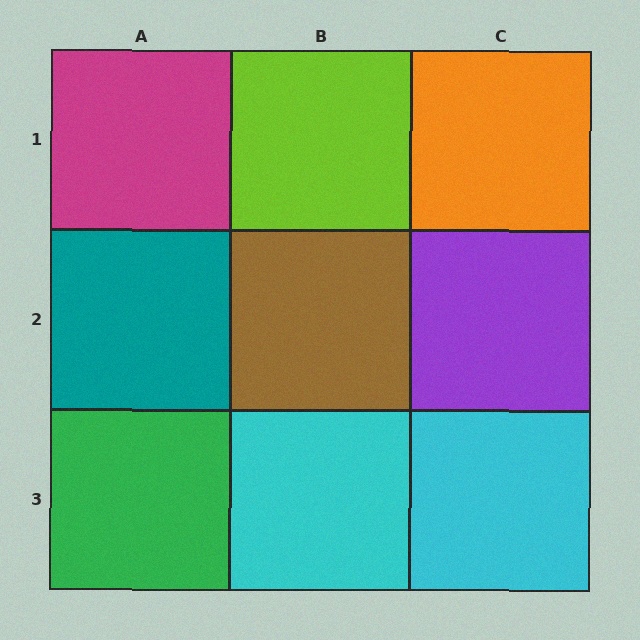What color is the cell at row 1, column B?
Lime.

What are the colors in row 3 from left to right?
Green, cyan, cyan.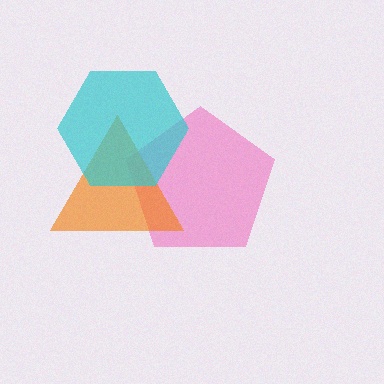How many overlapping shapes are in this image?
There are 3 overlapping shapes in the image.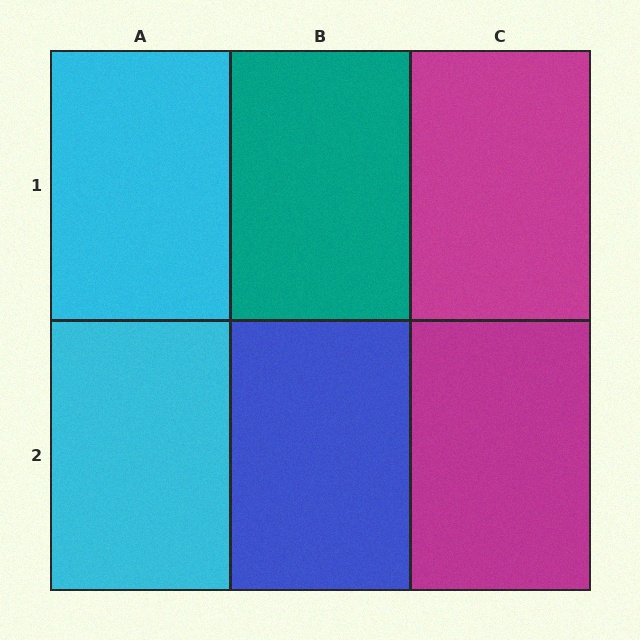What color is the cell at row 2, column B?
Blue.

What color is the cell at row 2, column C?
Magenta.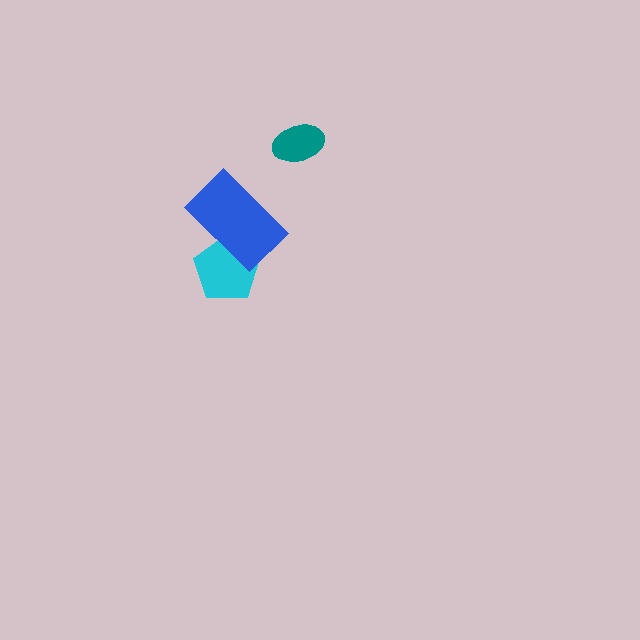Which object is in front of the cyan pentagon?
The blue rectangle is in front of the cyan pentagon.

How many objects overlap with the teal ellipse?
0 objects overlap with the teal ellipse.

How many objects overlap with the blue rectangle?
1 object overlaps with the blue rectangle.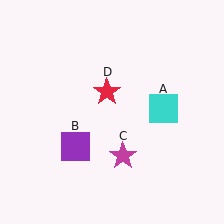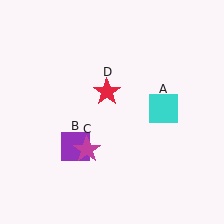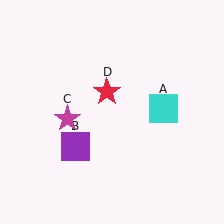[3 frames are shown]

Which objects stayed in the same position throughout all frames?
Cyan square (object A) and purple square (object B) and red star (object D) remained stationary.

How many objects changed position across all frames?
1 object changed position: magenta star (object C).